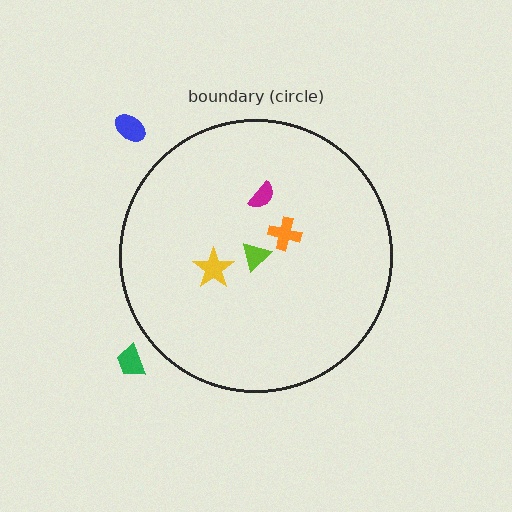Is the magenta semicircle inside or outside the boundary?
Inside.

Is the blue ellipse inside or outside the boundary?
Outside.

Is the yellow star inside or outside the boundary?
Inside.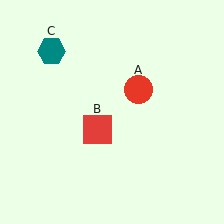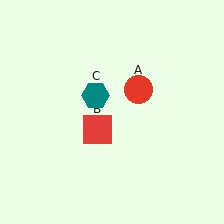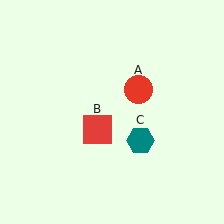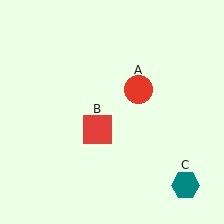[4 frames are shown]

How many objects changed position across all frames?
1 object changed position: teal hexagon (object C).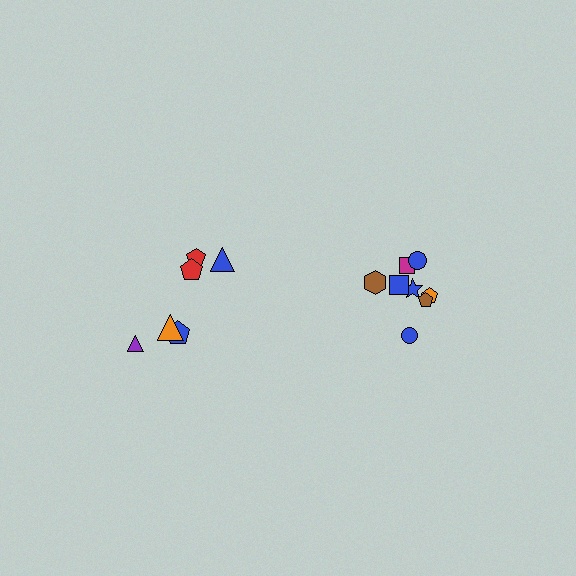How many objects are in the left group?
There are 6 objects.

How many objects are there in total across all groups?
There are 14 objects.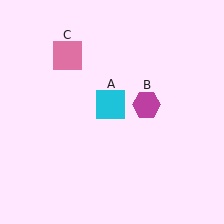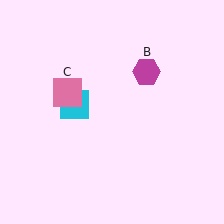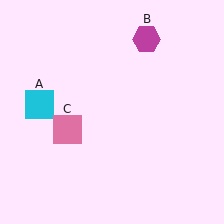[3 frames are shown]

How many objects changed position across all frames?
3 objects changed position: cyan square (object A), magenta hexagon (object B), pink square (object C).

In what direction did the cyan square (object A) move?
The cyan square (object A) moved left.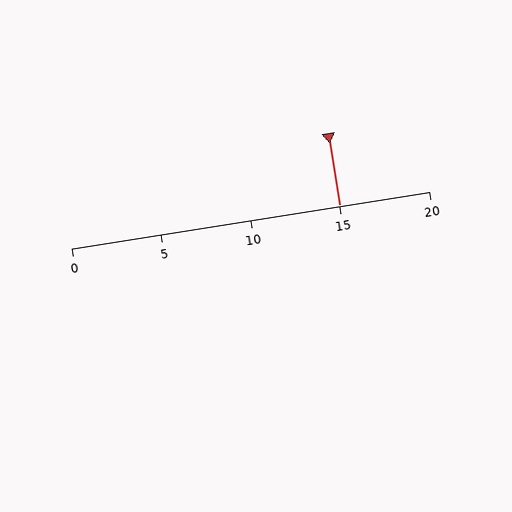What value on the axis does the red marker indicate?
The marker indicates approximately 15.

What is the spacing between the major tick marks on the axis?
The major ticks are spaced 5 apart.